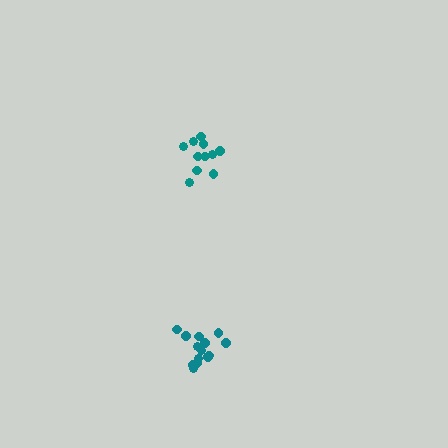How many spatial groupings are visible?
There are 2 spatial groupings.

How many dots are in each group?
Group 1: 14 dots, Group 2: 11 dots (25 total).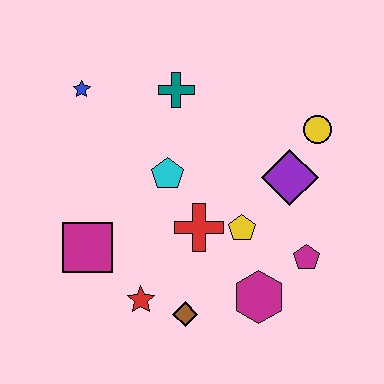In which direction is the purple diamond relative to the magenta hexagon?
The purple diamond is above the magenta hexagon.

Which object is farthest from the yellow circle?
The magenta square is farthest from the yellow circle.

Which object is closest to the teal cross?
The cyan pentagon is closest to the teal cross.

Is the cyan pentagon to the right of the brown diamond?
No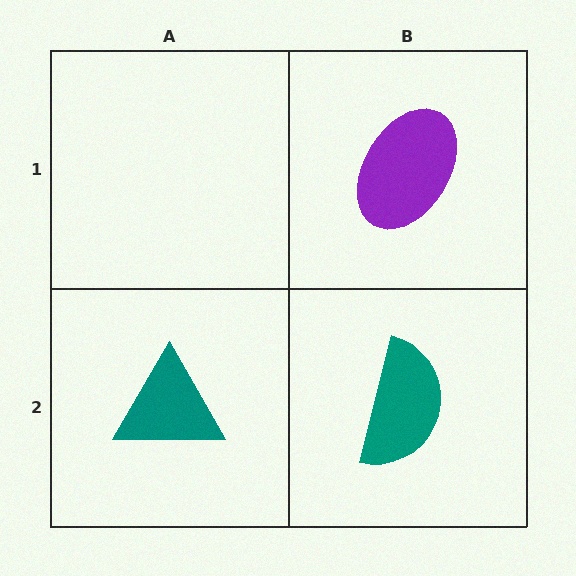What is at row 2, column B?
A teal semicircle.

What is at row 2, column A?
A teal triangle.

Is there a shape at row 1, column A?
No, that cell is empty.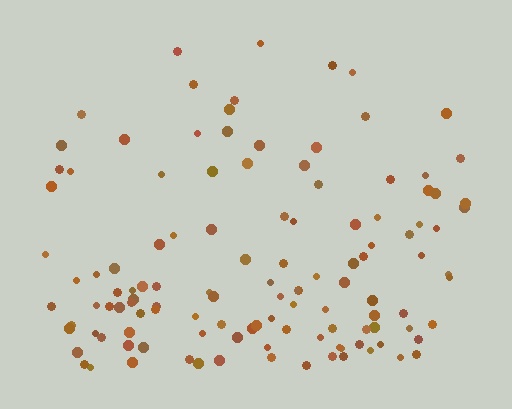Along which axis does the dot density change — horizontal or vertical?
Vertical.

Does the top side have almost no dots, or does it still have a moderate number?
Still a moderate number, just noticeably fewer than the bottom.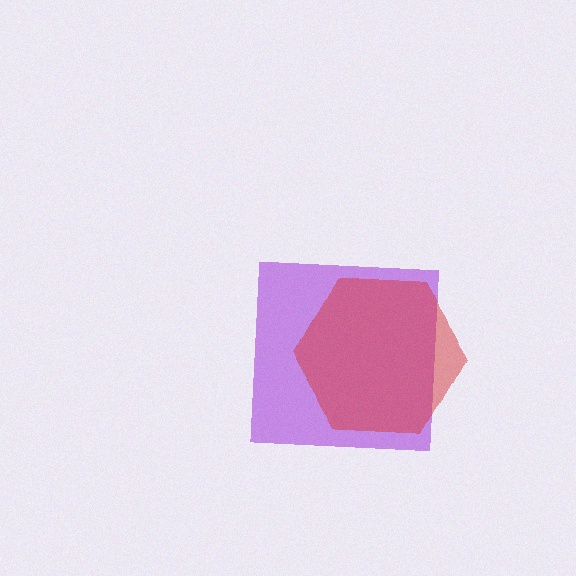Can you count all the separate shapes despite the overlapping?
Yes, there are 2 separate shapes.